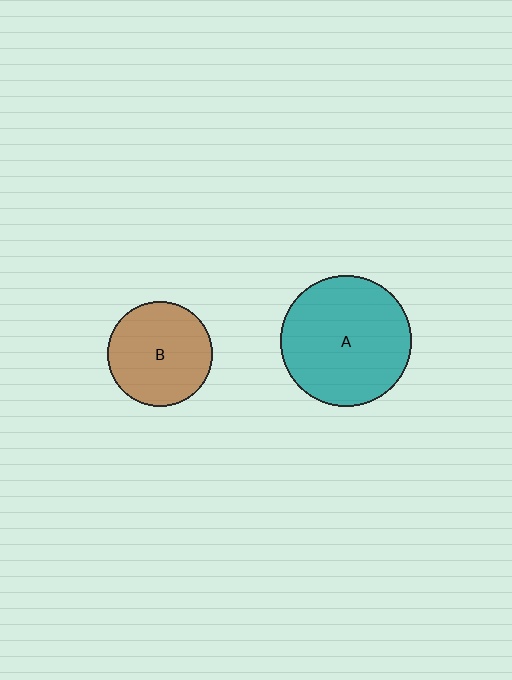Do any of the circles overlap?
No, none of the circles overlap.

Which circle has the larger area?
Circle A (teal).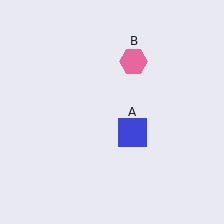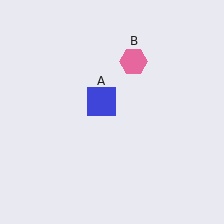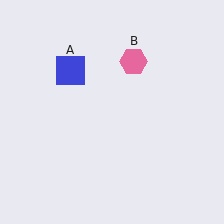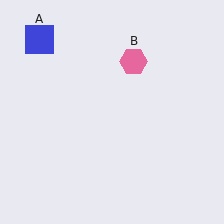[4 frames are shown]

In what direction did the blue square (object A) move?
The blue square (object A) moved up and to the left.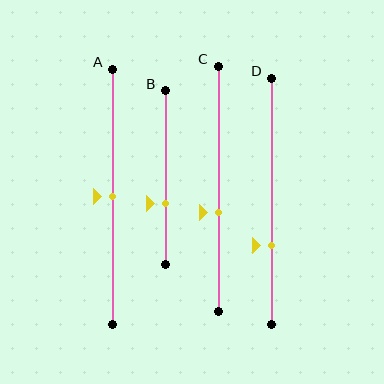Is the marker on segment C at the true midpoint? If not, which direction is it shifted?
No, the marker on segment C is shifted downward by about 10% of the segment length.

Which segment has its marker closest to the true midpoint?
Segment A has its marker closest to the true midpoint.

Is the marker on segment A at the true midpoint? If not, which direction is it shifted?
Yes, the marker on segment A is at the true midpoint.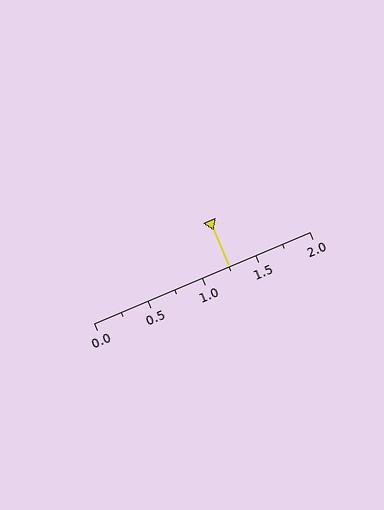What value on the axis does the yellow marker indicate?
The marker indicates approximately 1.25.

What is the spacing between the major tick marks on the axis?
The major ticks are spaced 0.5 apart.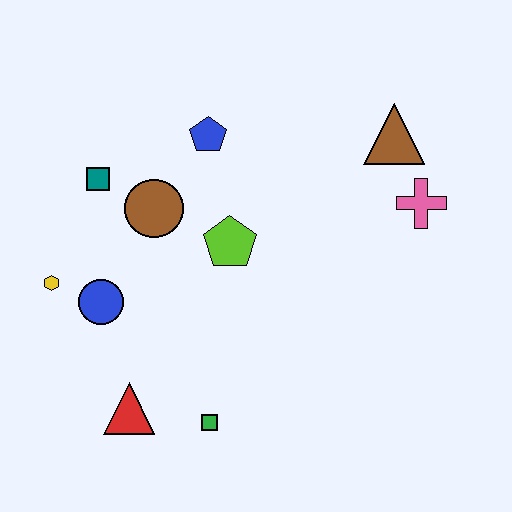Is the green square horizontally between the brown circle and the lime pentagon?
Yes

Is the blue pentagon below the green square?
No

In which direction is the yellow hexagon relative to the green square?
The yellow hexagon is to the left of the green square.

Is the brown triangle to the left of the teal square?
No